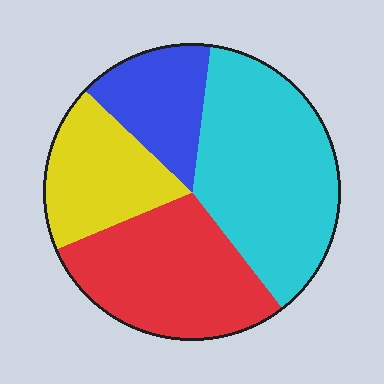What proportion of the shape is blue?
Blue covers roughly 15% of the shape.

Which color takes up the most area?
Cyan, at roughly 35%.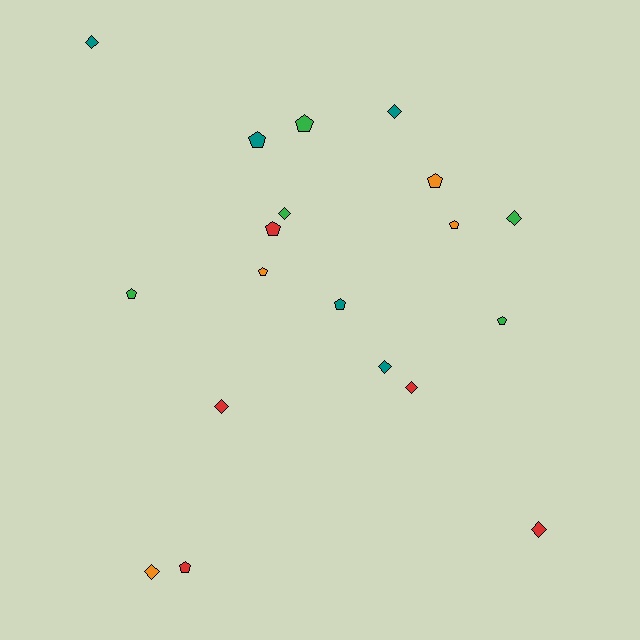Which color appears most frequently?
Green, with 5 objects.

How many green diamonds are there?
There are 2 green diamonds.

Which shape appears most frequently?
Pentagon, with 10 objects.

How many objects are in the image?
There are 19 objects.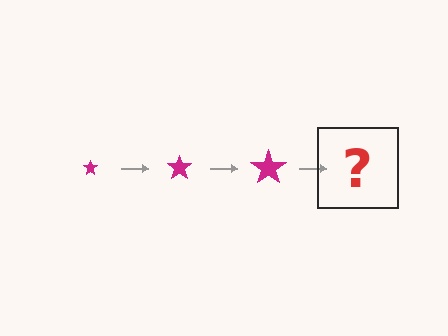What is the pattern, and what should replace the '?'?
The pattern is that the star gets progressively larger each step. The '?' should be a magenta star, larger than the previous one.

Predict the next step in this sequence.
The next step is a magenta star, larger than the previous one.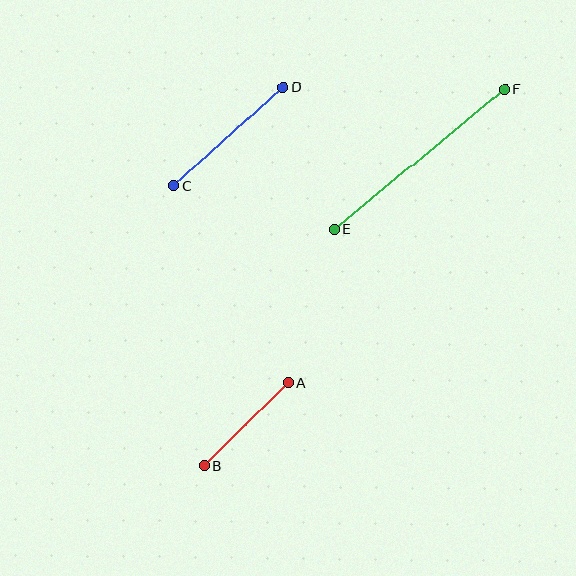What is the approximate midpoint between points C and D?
The midpoint is at approximately (229, 136) pixels.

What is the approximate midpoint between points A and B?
The midpoint is at approximately (246, 424) pixels.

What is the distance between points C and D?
The distance is approximately 147 pixels.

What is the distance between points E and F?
The distance is approximately 221 pixels.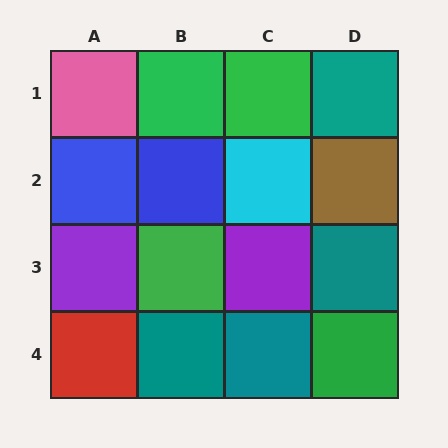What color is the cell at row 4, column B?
Teal.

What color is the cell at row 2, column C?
Cyan.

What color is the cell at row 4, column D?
Green.